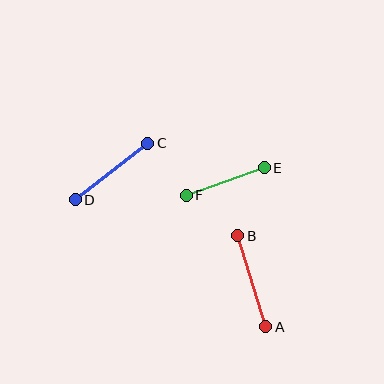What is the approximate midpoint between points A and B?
The midpoint is at approximately (252, 281) pixels.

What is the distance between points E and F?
The distance is approximately 82 pixels.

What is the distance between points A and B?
The distance is approximately 95 pixels.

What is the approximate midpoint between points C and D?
The midpoint is at approximately (111, 172) pixels.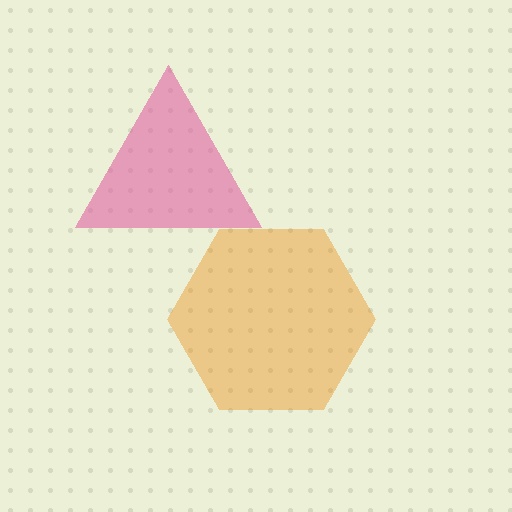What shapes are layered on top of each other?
The layered shapes are: a pink triangle, an orange hexagon.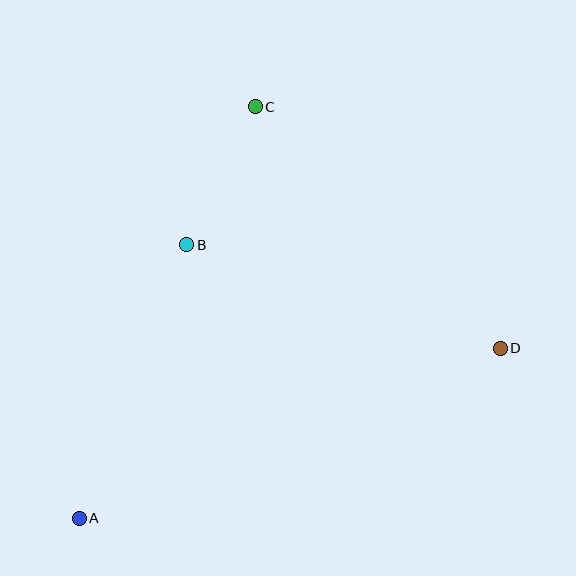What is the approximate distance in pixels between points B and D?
The distance between B and D is approximately 330 pixels.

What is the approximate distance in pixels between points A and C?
The distance between A and C is approximately 448 pixels.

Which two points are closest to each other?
Points B and C are closest to each other.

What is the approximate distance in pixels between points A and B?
The distance between A and B is approximately 294 pixels.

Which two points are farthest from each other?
Points A and D are farthest from each other.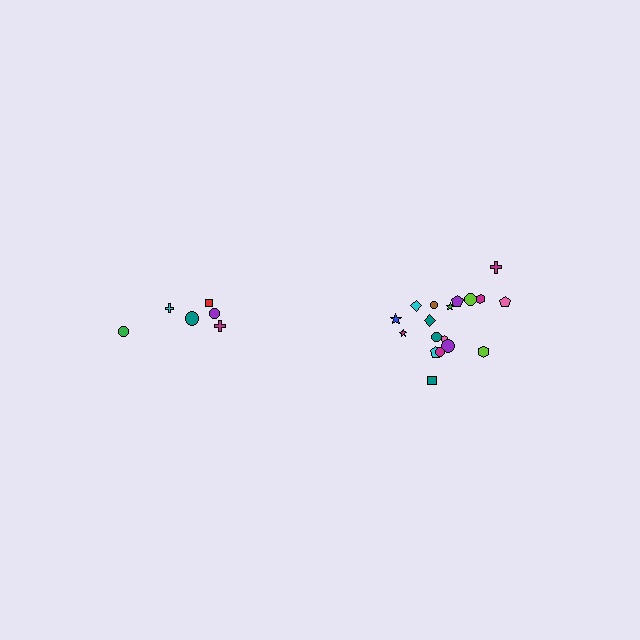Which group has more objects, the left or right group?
The right group.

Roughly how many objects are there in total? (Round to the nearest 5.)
Roughly 25 objects in total.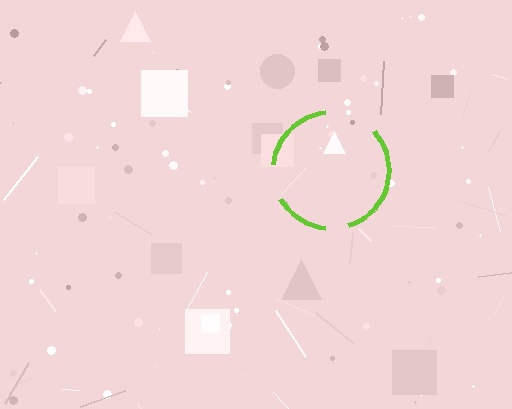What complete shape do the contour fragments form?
The contour fragments form a circle.